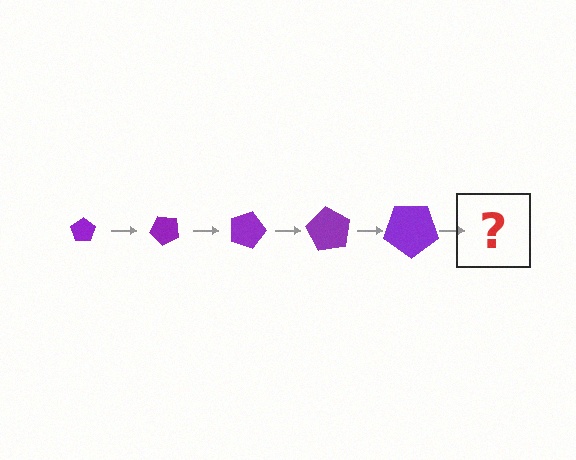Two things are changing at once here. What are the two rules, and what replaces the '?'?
The two rules are that the pentagon grows larger each step and it rotates 45 degrees each step. The '?' should be a pentagon, larger than the previous one and rotated 225 degrees from the start.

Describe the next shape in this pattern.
It should be a pentagon, larger than the previous one and rotated 225 degrees from the start.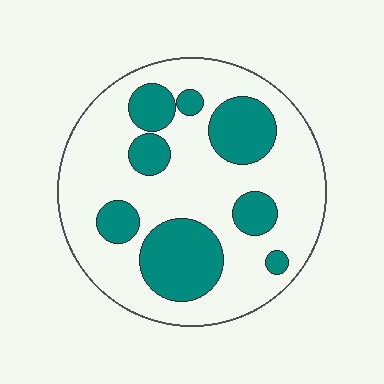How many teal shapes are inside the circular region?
8.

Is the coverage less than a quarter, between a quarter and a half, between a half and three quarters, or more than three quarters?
Between a quarter and a half.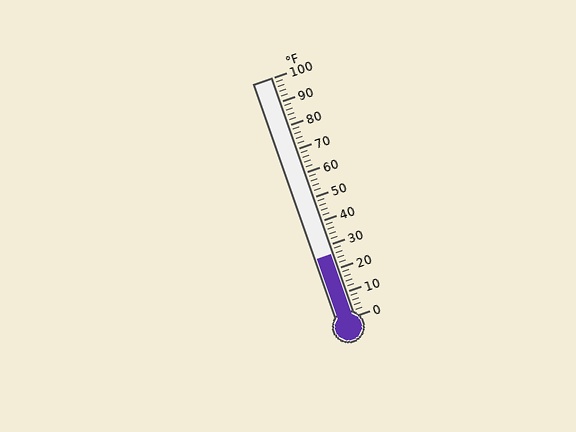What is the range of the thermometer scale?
The thermometer scale ranges from 0°F to 100°F.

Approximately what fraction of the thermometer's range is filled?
The thermometer is filled to approximately 25% of its range.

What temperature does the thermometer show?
The thermometer shows approximately 26°F.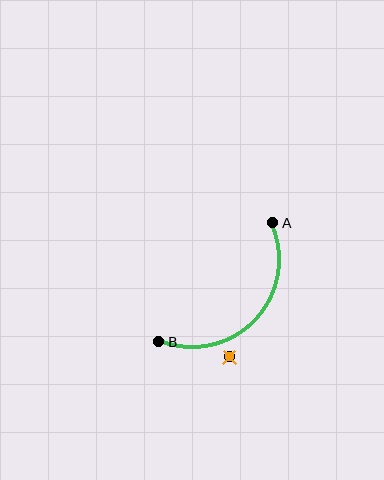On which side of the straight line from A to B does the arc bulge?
The arc bulges below and to the right of the straight line connecting A and B.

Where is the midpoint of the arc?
The arc midpoint is the point on the curve farthest from the straight line joining A and B. It sits below and to the right of that line.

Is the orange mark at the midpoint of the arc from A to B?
No — the orange mark does not lie on the arc at all. It sits slightly outside the curve.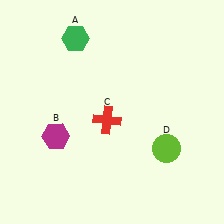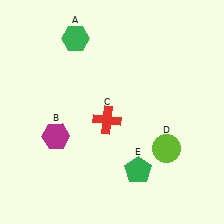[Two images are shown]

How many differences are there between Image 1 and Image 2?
There is 1 difference between the two images.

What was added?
A green pentagon (E) was added in Image 2.